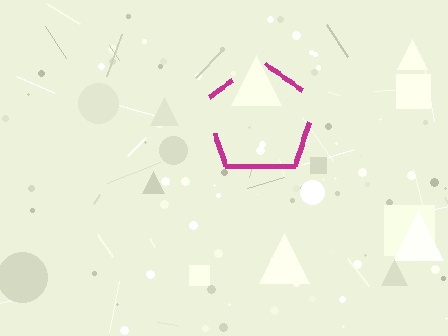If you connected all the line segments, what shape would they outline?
They would outline a pentagon.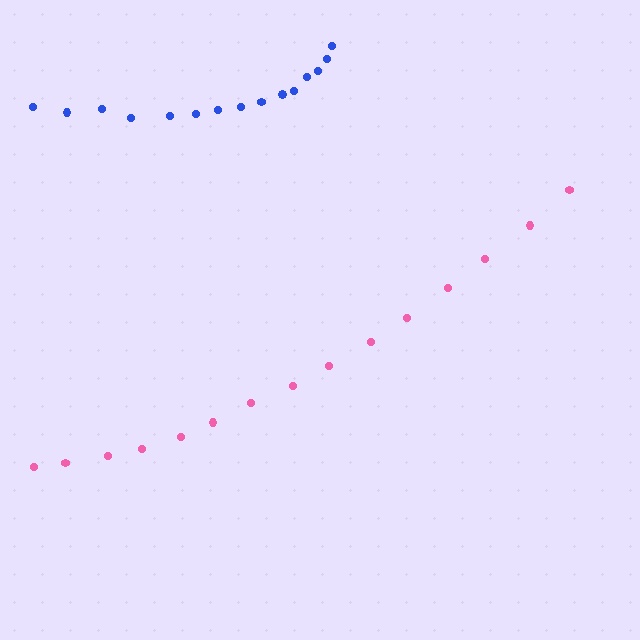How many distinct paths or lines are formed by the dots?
There are 2 distinct paths.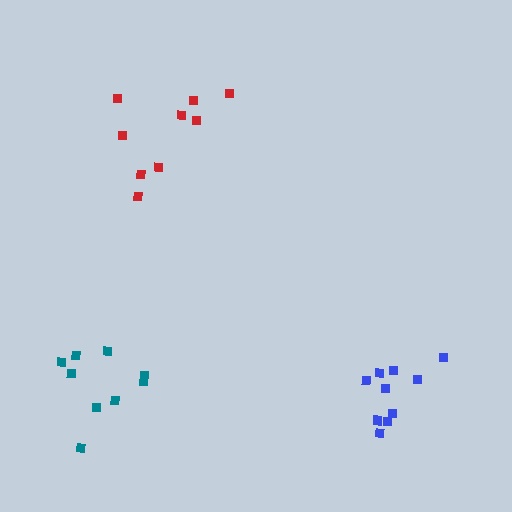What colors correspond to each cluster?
The clusters are colored: red, teal, blue.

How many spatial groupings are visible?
There are 3 spatial groupings.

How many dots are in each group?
Group 1: 9 dots, Group 2: 9 dots, Group 3: 10 dots (28 total).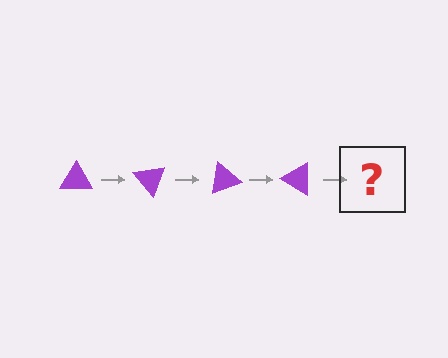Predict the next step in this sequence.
The next step is a purple triangle rotated 200 degrees.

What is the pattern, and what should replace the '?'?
The pattern is that the triangle rotates 50 degrees each step. The '?' should be a purple triangle rotated 200 degrees.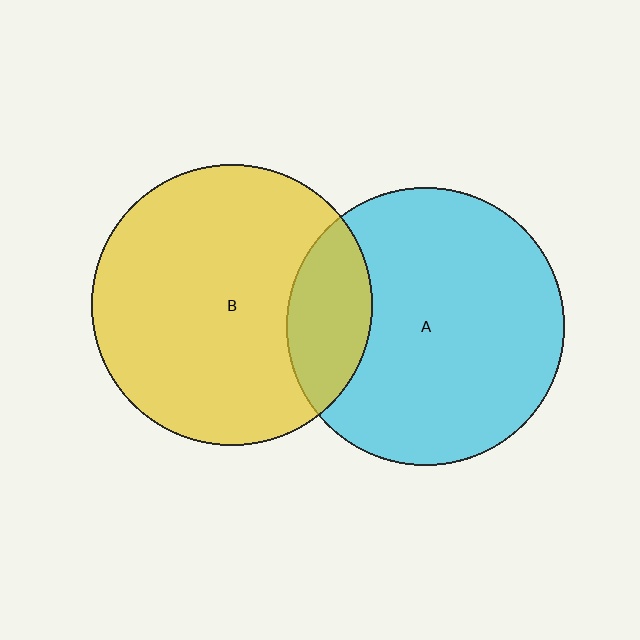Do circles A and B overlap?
Yes.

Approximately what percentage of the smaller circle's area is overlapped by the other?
Approximately 20%.